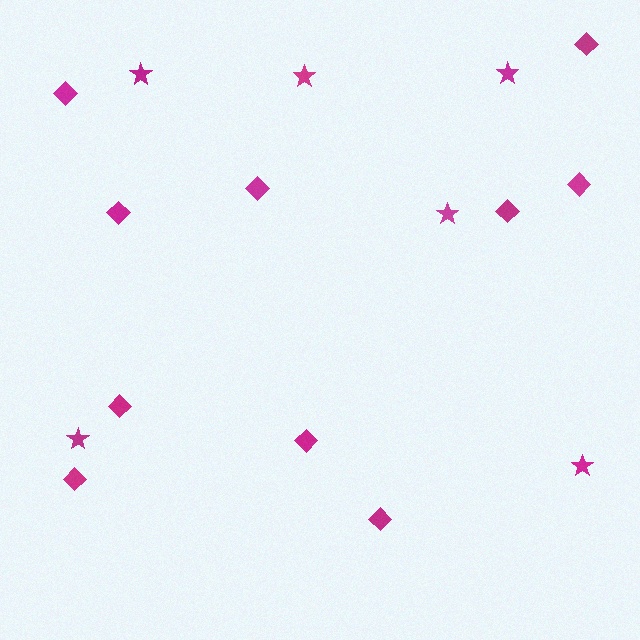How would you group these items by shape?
There are 2 groups: one group of diamonds (10) and one group of stars (6).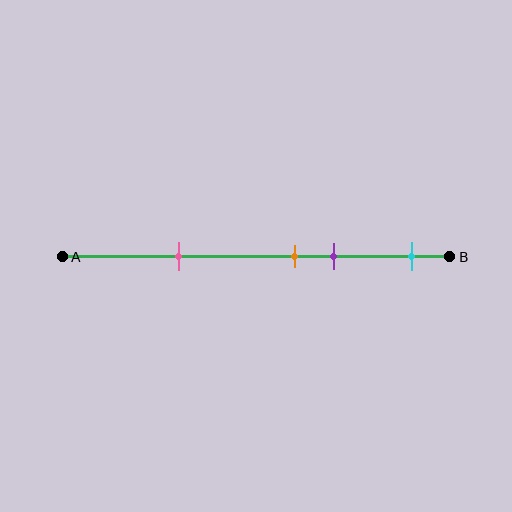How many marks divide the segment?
There are 4 marks dividing the segment.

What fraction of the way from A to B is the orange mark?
The orange mark is approximately 60% (0.6) of the way from A to B.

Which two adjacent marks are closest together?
The orange and purple marks are the closest adjacent pair.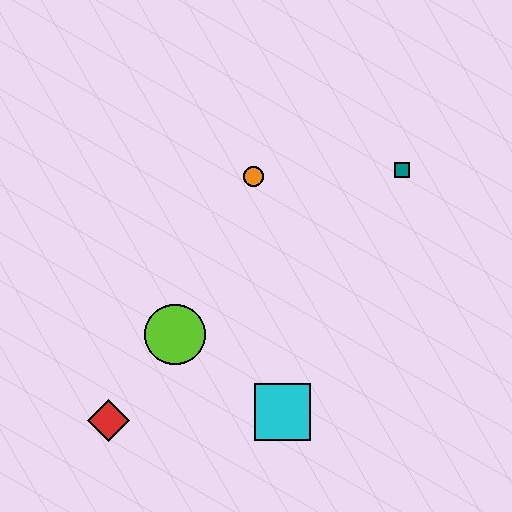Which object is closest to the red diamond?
The lime circle is closest to the red diamond.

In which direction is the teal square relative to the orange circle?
The teal square is to the right of the orange circle.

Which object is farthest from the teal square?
The red diamond is farthest from the teal square.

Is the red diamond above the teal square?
No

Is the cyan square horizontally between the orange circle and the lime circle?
No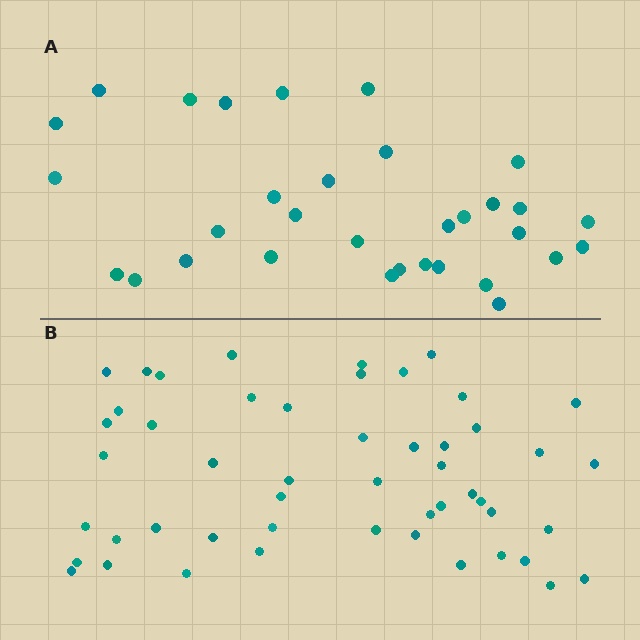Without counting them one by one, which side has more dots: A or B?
Region B (the bottom region) has more dots.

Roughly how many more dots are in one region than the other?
Region B has approximately 20 more dots than region A.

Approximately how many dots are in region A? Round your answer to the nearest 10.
About 30 dots. (The exact count is 32, which rounds to 30.)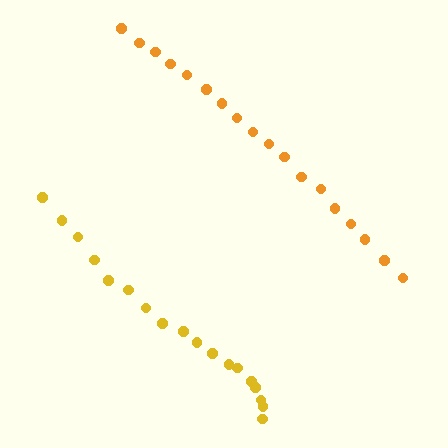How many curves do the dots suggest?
There are 2 distinct paths.